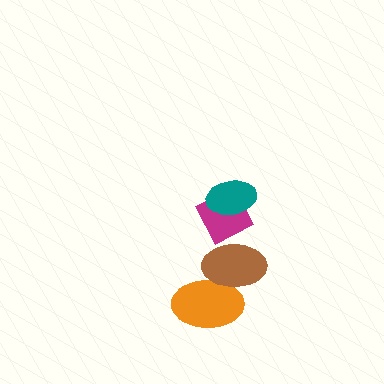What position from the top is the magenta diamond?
The magenta diamond is 2nd from the top.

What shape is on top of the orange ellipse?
The brown ellipse is on top of the orange ellipse.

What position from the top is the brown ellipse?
The brown ellipse is 3rd from the top.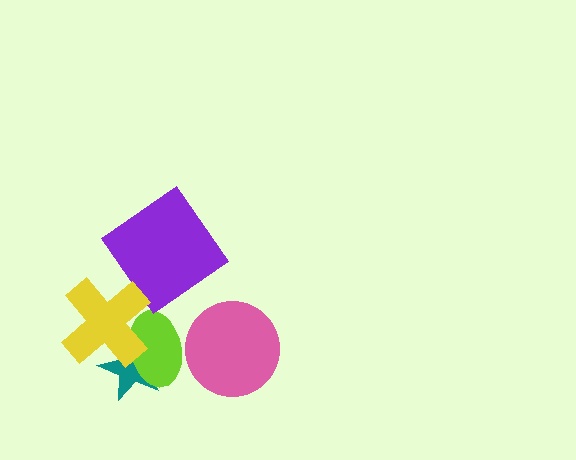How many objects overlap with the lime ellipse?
3 objects overlap with the lime ellipse.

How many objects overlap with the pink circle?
1 object overlaps with the pink circle.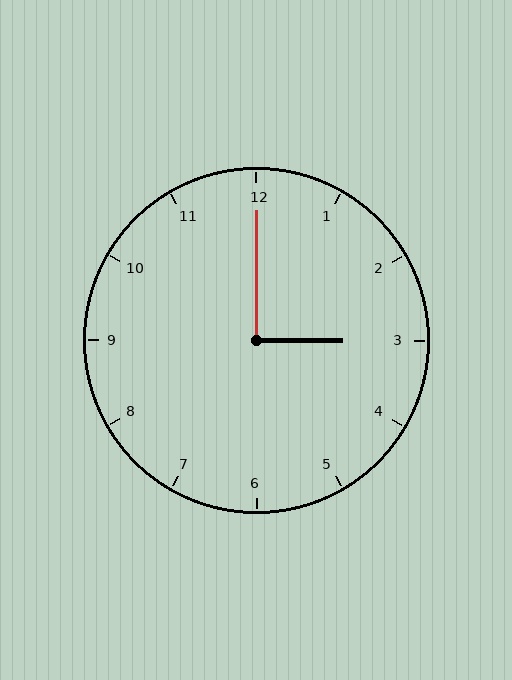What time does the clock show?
3:00.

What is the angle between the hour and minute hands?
Approximately 90 degrees.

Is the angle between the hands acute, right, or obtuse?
It is right.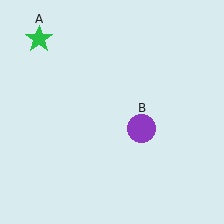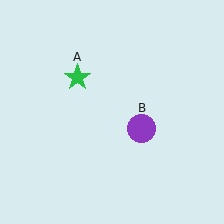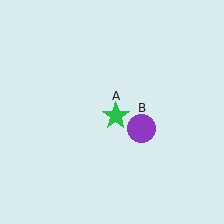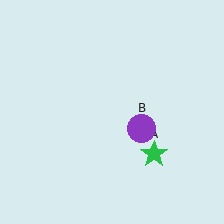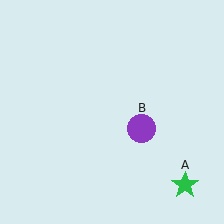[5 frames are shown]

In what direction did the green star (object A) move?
The green star (object A) moved down and to the right.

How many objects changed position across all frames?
1 object changed position: green star (object A).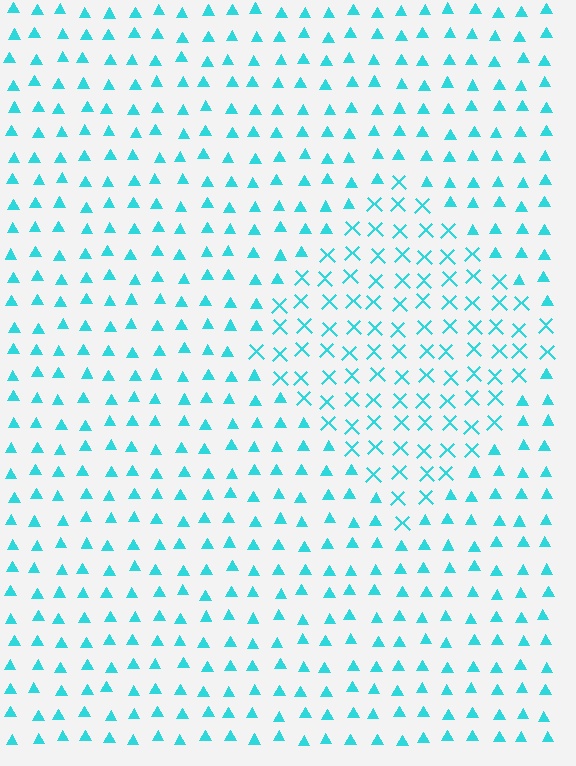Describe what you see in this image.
The image is filled with small cyan elements arranged in a uniform grid. A diamond-shaped region contains X marks, while the surrounding area contains triangles. The boundary is defined purely by the change in element shape.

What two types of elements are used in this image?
The image uses X marks inside the diamond region and triangles outside it.